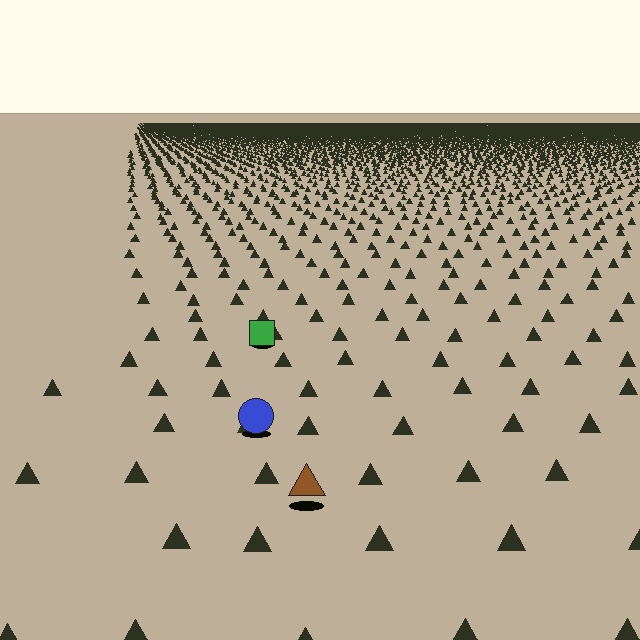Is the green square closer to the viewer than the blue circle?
No. The blue circle is closer — you can tell from the texture gradient: the ground texture is coarser near it.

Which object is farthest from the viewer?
The green square is farthest from the viewer. It appears smaller and the ground texture around it is denser.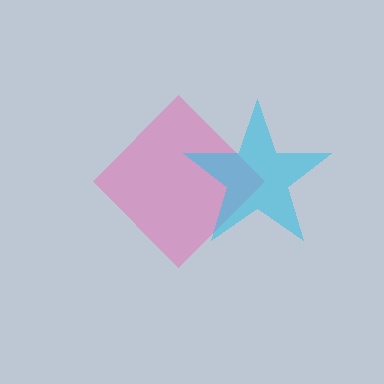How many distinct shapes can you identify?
There are 2 distinct shapes: a pink diamond, a cyan star.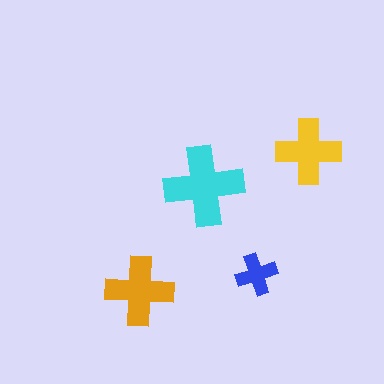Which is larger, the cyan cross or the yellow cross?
The cyan one.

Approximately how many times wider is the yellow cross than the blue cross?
About 1.5 times wider.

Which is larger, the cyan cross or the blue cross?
The cyan one.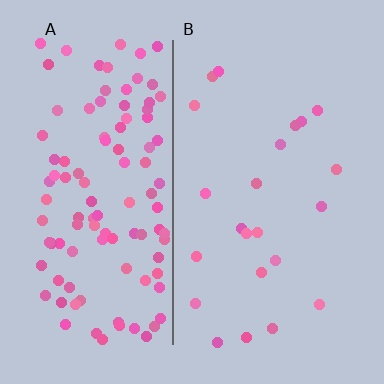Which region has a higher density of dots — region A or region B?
A (the left).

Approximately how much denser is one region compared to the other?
Approximately 4.9× — region A over region B.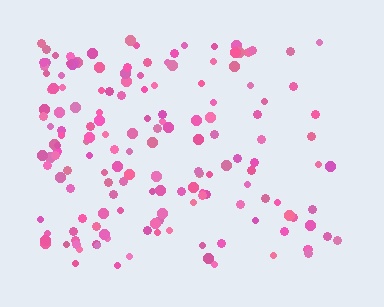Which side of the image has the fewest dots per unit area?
The right.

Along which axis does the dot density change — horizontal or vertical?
Horizontal.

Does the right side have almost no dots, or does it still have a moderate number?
Still a moderate number, just noticeably fewer than the left.